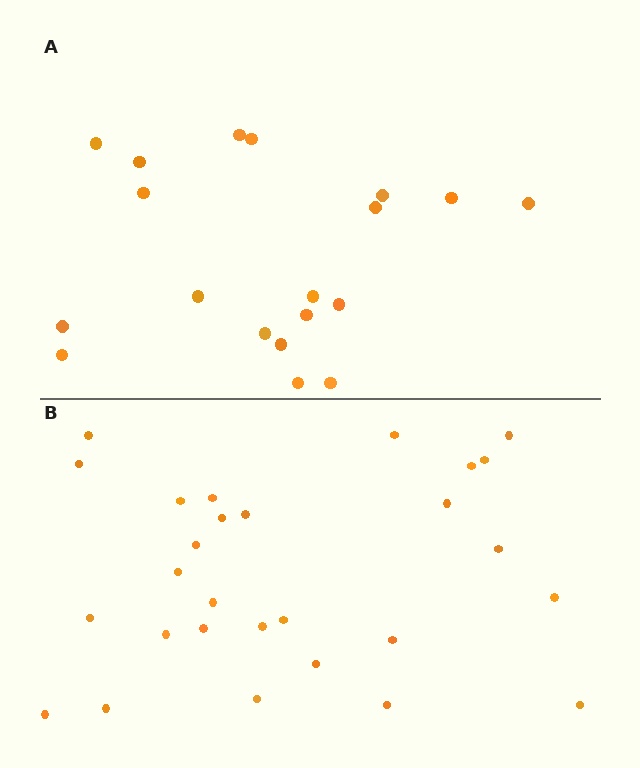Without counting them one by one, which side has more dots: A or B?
Region B (the bottom region) has more dots.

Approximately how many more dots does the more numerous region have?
Region B has roughly 8 or so more dots than region A.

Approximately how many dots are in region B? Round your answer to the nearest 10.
About 30 dots. (The exact count is 28, which rounds to 30.)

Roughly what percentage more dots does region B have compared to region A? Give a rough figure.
About 45% more.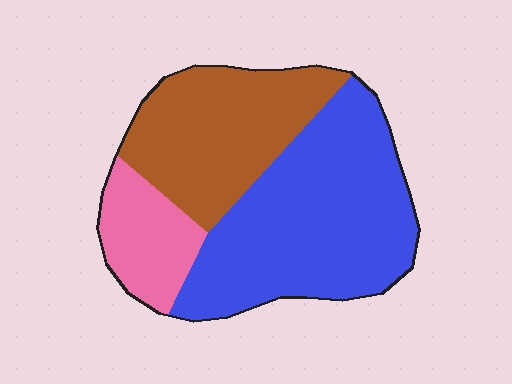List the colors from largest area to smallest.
From largest to smallest: blue, brown, pink.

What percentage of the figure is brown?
Brown takes up about one third (1/3) of the figure.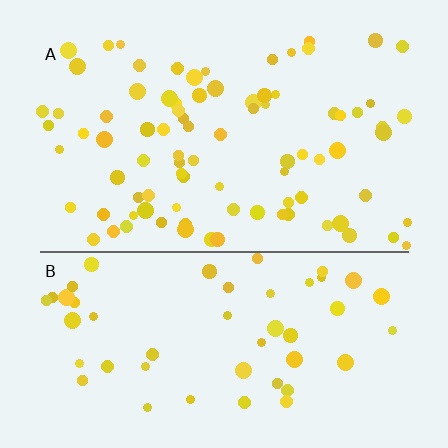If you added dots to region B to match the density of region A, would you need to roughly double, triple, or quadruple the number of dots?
Approximately double.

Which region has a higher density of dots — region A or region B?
A (the top).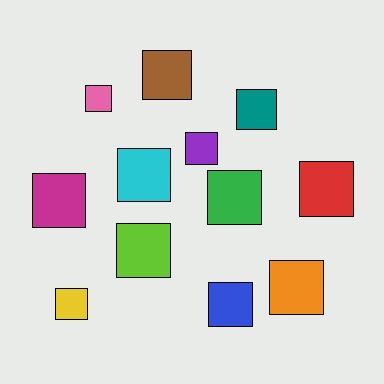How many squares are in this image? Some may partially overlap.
There are 12 squares.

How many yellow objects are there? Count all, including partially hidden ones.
There is 1 yellow object.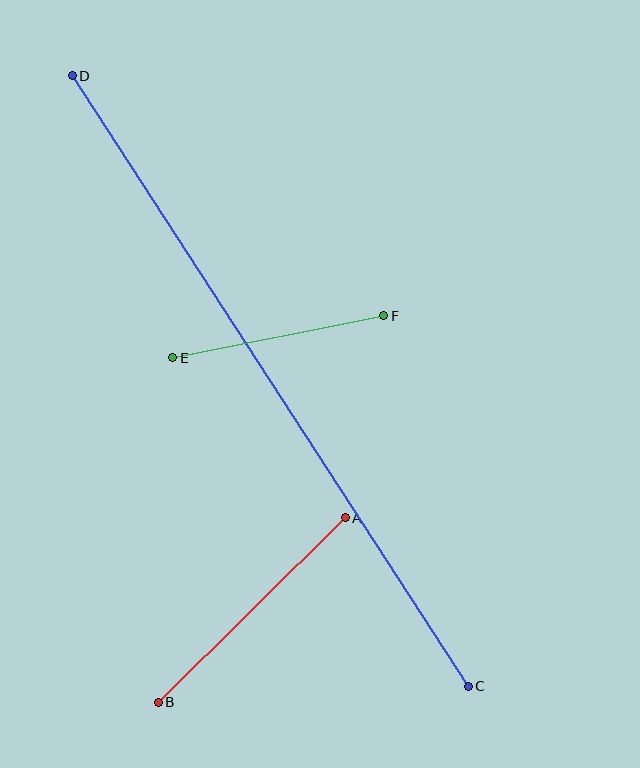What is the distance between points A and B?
The distance is approximately 263 pixels.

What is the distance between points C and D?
The distance is approximately 728 pixels.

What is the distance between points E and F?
The distance is approximately 215 pixels.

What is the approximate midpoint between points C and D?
The midpoint is at approximately (270, 381) pixels.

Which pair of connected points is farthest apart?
Points C and D are farthest apart.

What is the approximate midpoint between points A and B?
The midpoint is at approximately (252, 610) pixels.